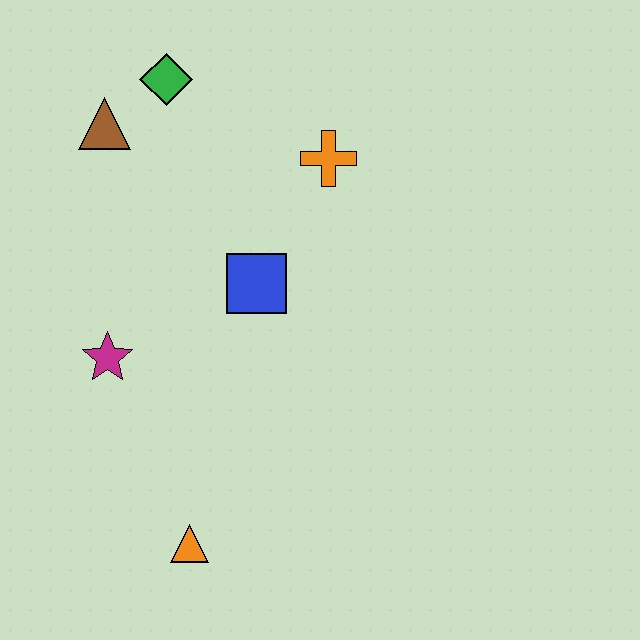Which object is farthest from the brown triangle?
The orange triangle is farthest from the brown triangle.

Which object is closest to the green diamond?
The brown triangle is closest to the green diamond.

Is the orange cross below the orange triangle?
No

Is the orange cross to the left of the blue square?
No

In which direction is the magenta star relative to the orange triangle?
The magenta star is above the orange triangle.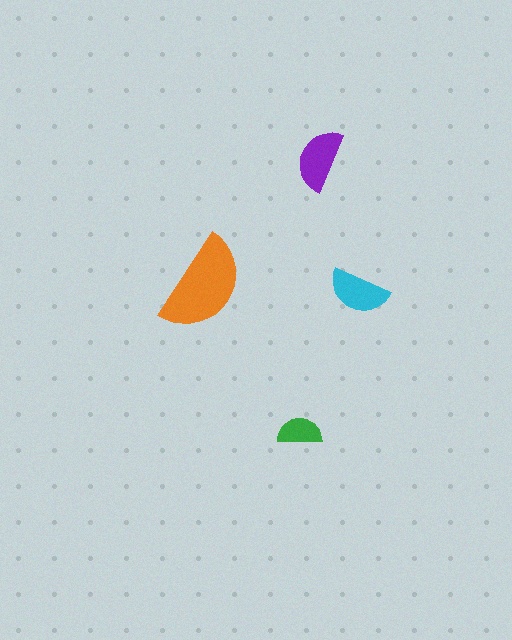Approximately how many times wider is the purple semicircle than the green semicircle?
About 1.5 times wider.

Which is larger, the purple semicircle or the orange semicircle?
The orange one.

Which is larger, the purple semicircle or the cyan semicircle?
The purple one.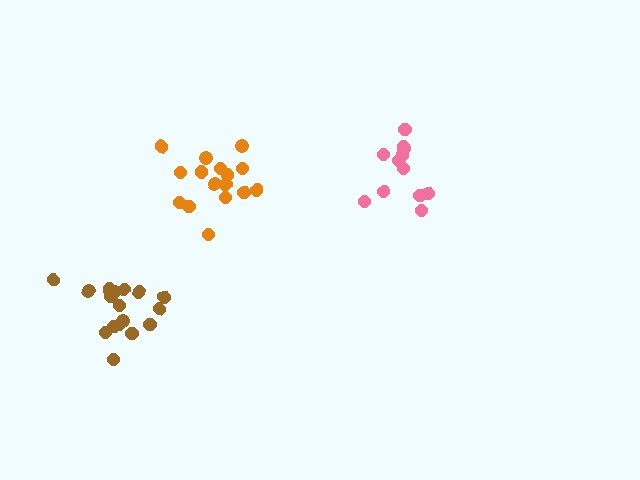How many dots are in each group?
Group 1: 16 dots, Group 2: 17 dots, Group 3: 12 dots (45 total).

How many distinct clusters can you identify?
There are 3 distinct clusters.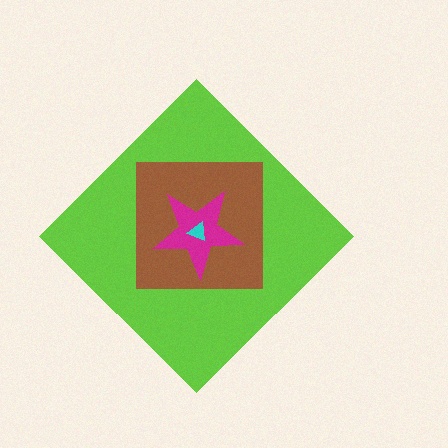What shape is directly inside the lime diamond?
The brown square.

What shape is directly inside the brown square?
The magenta star.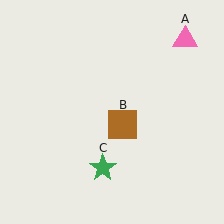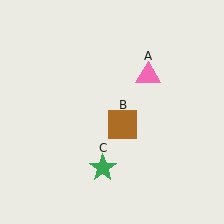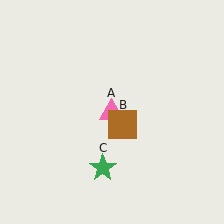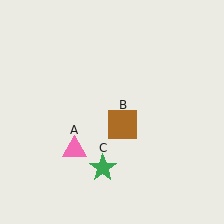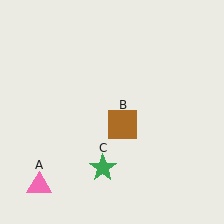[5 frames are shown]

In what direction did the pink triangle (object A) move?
The pink triangle (object A) moved down and to the left.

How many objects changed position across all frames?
1 object changed position: pink triangle (object A).